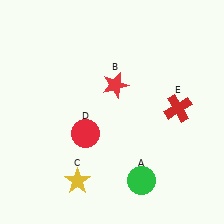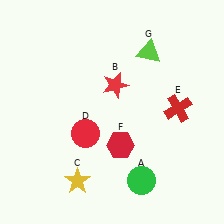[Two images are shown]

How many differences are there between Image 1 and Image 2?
There are 2 differences between the two images.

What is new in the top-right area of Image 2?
A lime triangle (G) was added in the top-right area of Image 2.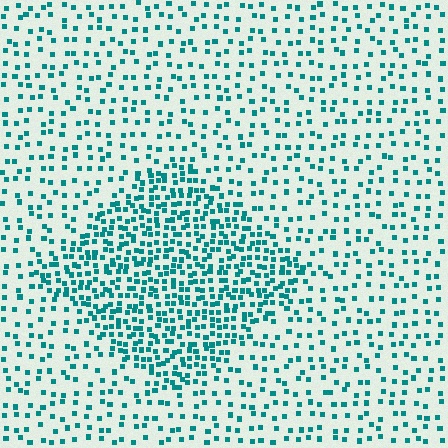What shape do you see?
I see a diamond.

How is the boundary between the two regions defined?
The boundary is defined by a change in element density (approximately 2.3x ratio). All elements are the same color, size, and shape.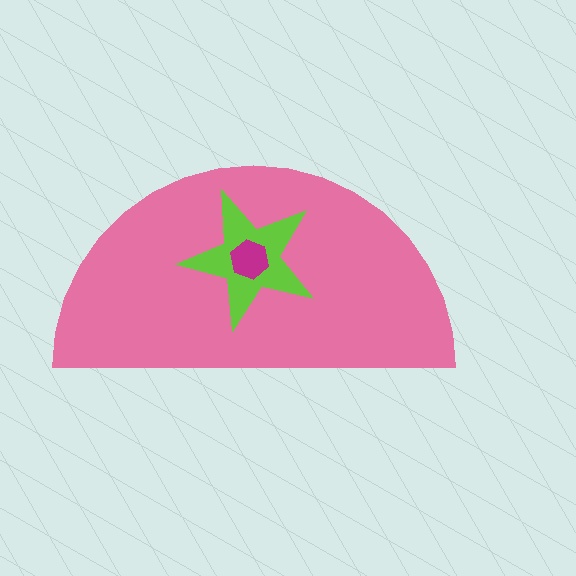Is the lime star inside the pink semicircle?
Yes.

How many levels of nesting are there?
3.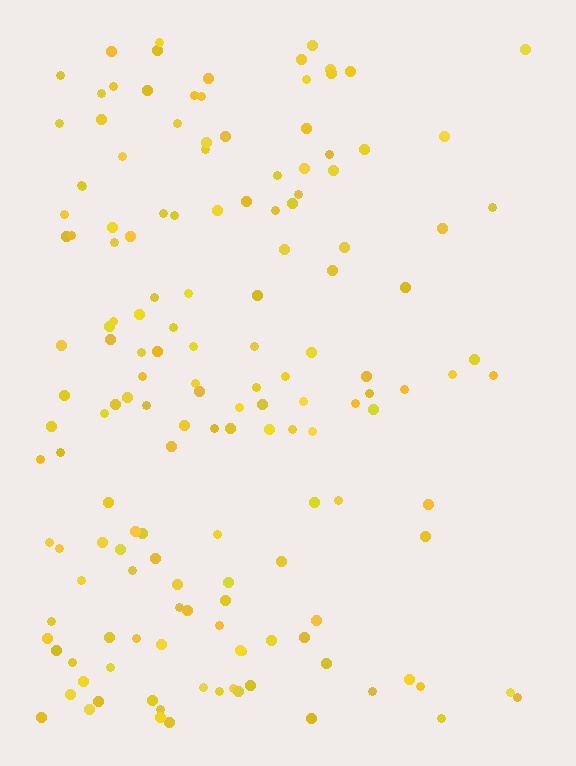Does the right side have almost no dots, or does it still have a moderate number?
Still a moderate number, just noticeably fewer than the left.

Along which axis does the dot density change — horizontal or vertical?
Horizontal.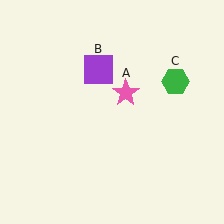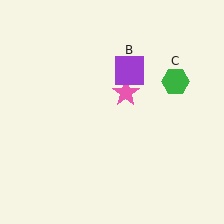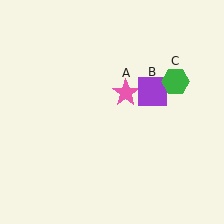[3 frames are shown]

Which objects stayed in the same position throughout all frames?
Pink star (object A) and green hexagon (object C) remained stationary.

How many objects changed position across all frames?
1 object changed position: purple square (object B).